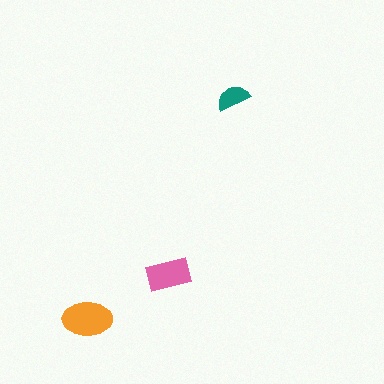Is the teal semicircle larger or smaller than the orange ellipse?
Smaller.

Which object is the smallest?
The teal semicircle.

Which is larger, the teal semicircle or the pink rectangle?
The pink rectangle.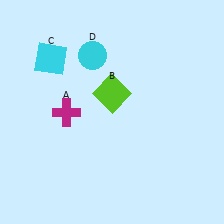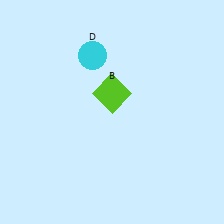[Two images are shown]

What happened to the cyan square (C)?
The cyan square (C) was removed in Image 2. It was in the top-left area of Image 1.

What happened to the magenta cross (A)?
The magenta cross (A) was removed in Image 2. It was in the bottom-left area of Image 1.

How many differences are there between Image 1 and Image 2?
There are 2 differences between the two images.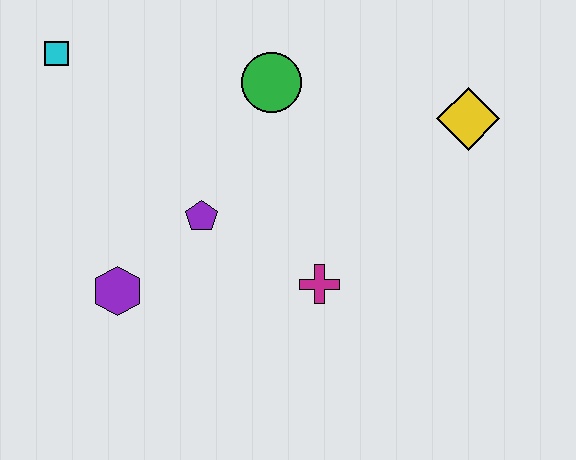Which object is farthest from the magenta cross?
The cyan square is farthest from the magenta cross.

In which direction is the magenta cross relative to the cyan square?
The magenta cross is to the right of the cyan square.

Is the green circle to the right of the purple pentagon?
Yes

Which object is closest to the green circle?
The purple pentagon is closest to the green circle.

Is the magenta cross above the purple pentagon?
No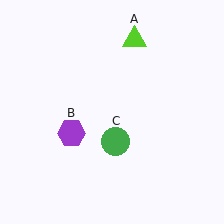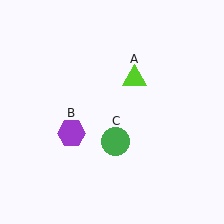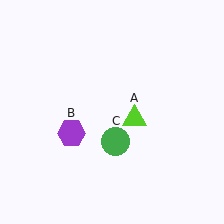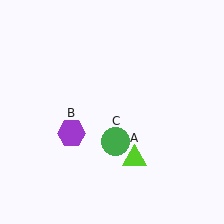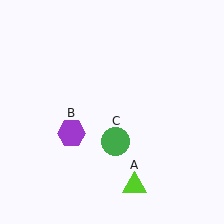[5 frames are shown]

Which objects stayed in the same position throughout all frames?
Purple hexagon (object B) and green circle (object C) remained stationary.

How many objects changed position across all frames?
1 object changed position: lime triangle (object A).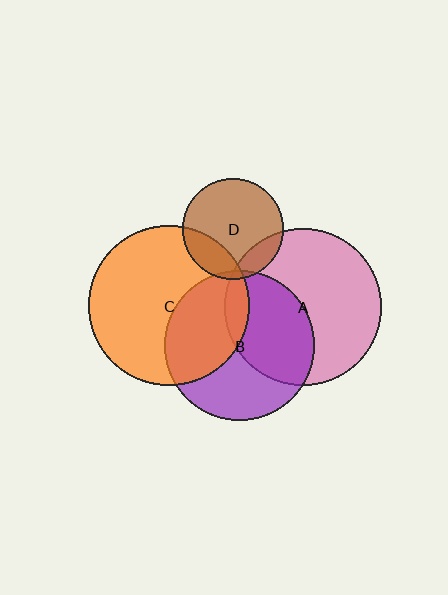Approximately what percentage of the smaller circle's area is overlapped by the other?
Approximately 45%.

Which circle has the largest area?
Circle C (orange).